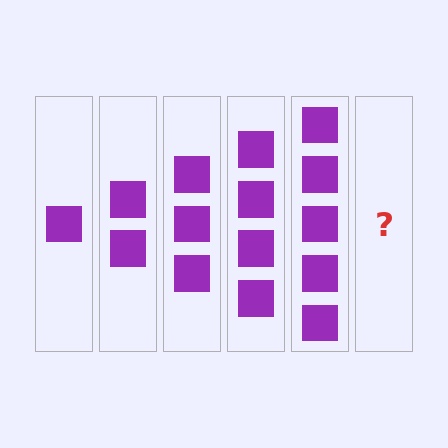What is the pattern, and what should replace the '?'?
The pattern is that each step adds one more square. The '?' should be 6 squares.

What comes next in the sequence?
The next element should be 6 squares.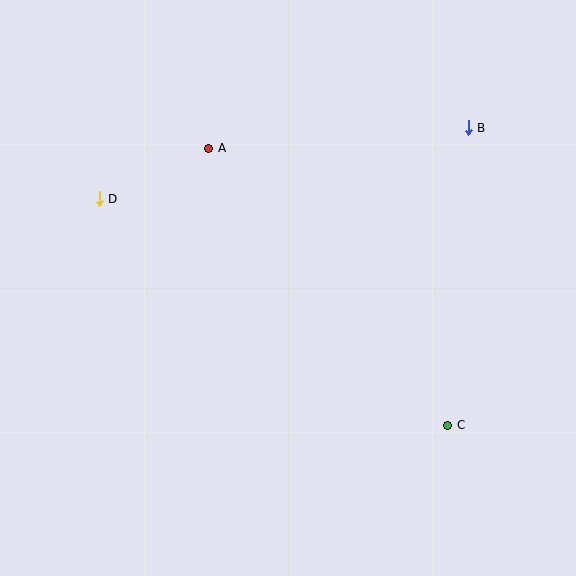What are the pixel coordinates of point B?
Point B is at (468, 128).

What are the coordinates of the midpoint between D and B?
The midpoint between D and B is at (284, 163).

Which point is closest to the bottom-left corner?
Point D is closest to the bottom-left corner.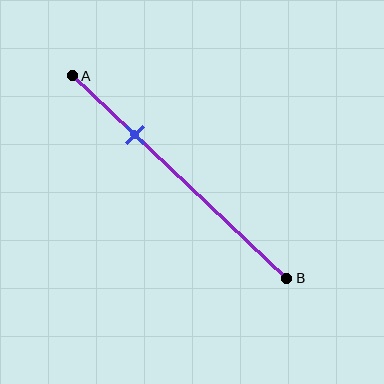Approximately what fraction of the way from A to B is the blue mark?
The blue mark is approximately 30% of the way from A to B.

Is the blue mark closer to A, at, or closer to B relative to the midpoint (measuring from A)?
The blue mark is closer to point A than the midpoint of segment AB.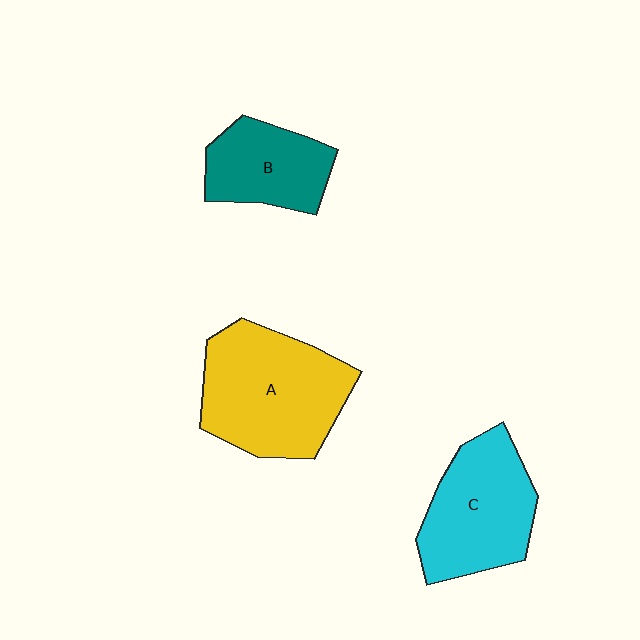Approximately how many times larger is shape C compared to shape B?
Approximately 1.4 times.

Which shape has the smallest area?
Shape B (teal).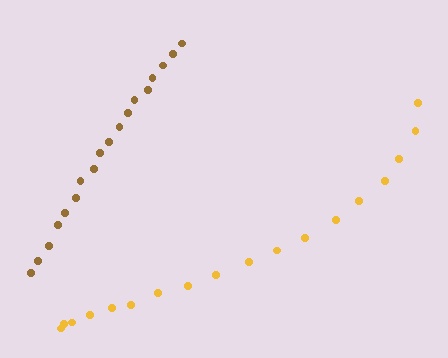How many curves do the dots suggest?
There are 2 distinct paths.